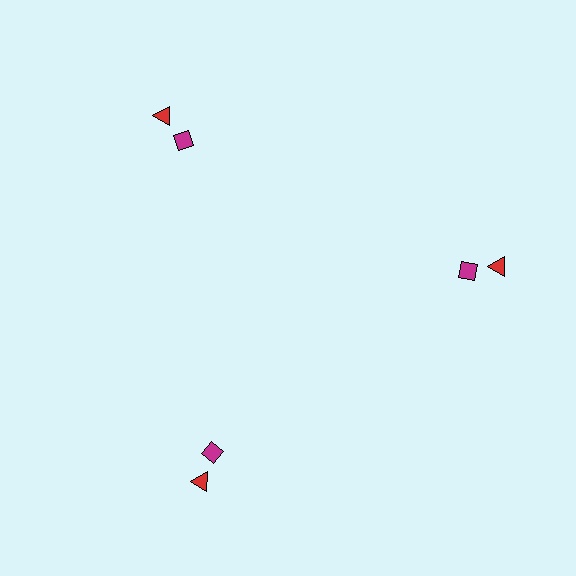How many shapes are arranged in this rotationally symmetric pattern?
There are 6 shapes, arranged in 3 groups of 2.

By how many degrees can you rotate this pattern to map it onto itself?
The pattern maps onto itself every 120 degrees of rotation.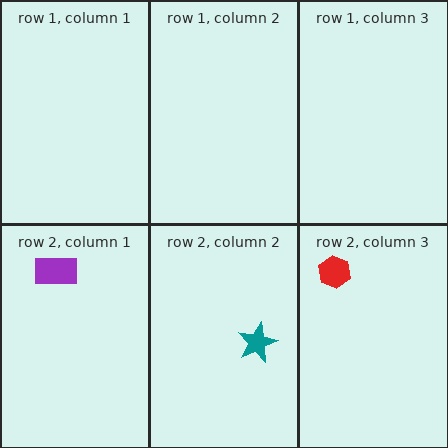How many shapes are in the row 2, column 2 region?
1.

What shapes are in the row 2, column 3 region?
The red hexagon.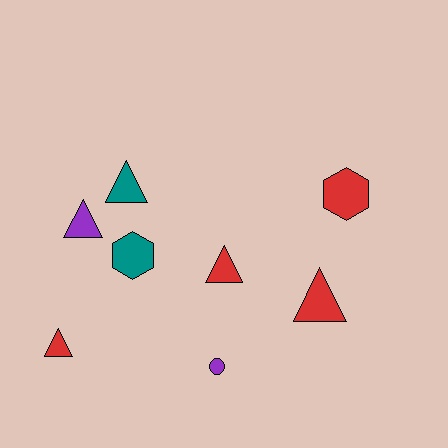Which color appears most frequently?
Red, with 4 objects.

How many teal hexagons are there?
There is 1 teal hexagon.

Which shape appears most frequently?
Triangle, with 5 objects.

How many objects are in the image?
There are 8 objects.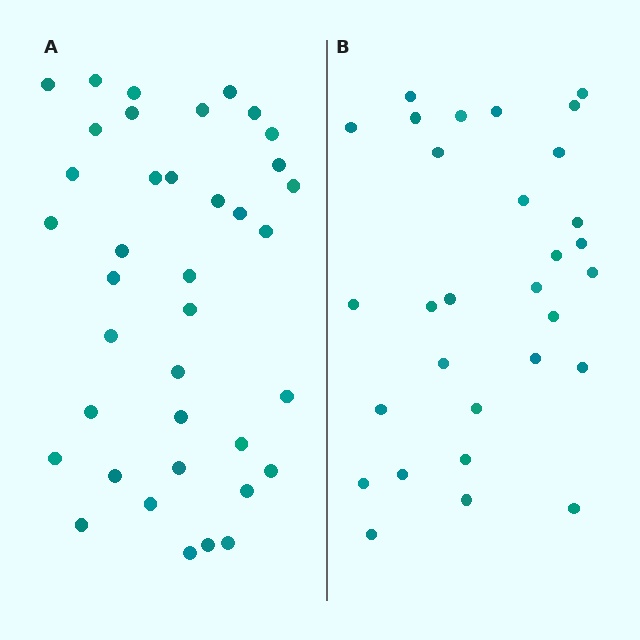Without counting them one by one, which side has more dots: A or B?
Region A (the left region) has more dots.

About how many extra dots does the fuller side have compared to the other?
Region A has roughly 8 or so more dots than region B.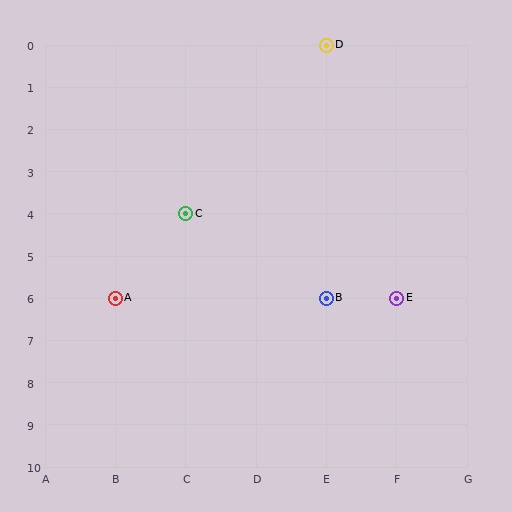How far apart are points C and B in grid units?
Points C and B are 2 columns and 2 rows apart (about 2.8 grid units diagonally).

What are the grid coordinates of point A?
Point A is at grid coordinates (B, 6).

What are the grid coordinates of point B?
Point B is at grid coordinates (E, 6).